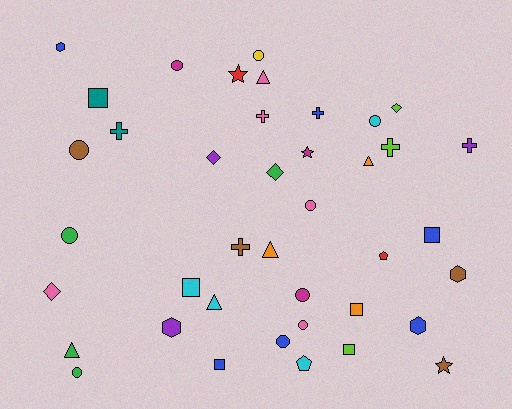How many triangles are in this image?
There are 5 triangles.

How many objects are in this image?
There are 40 objects.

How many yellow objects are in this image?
There is 1 yellow object.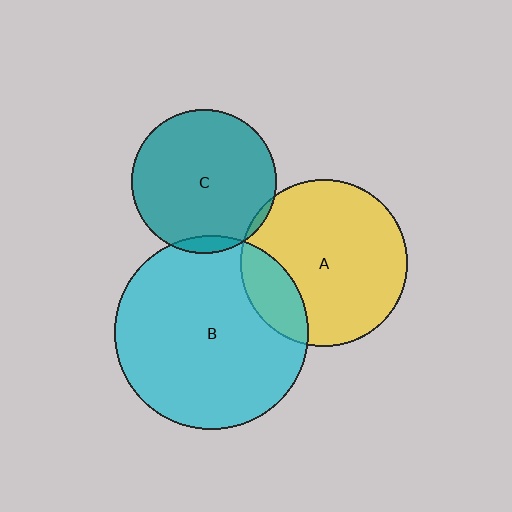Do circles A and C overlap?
Yes.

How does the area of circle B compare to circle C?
Approximately 1.8 times.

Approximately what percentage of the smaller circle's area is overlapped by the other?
Approximately 5%.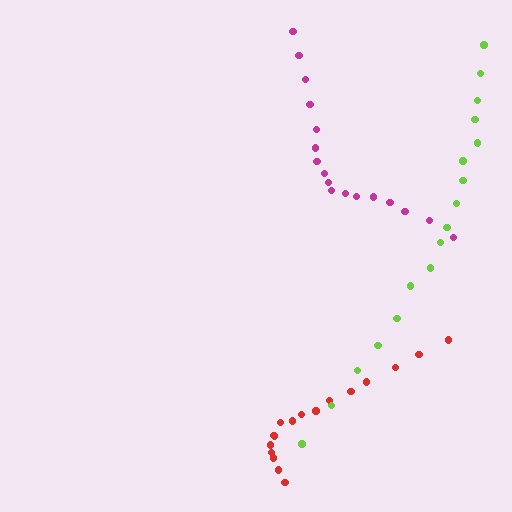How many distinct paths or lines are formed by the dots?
There are 3 distinct paths.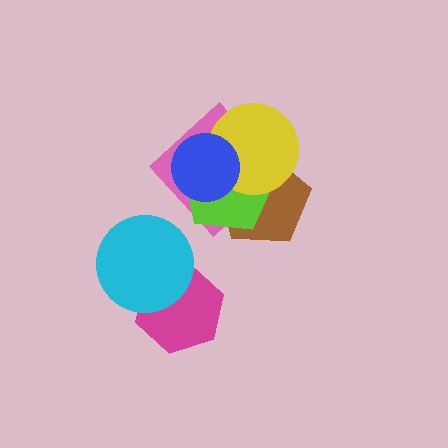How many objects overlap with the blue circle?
4 objects overlap with the blue circle.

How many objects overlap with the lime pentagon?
4 objects overlap with the lime pentagon.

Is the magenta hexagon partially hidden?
Yes, it is partially covered by another shape.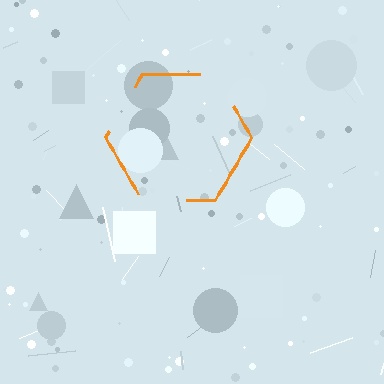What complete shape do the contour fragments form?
The contour fragments form a hexagon.